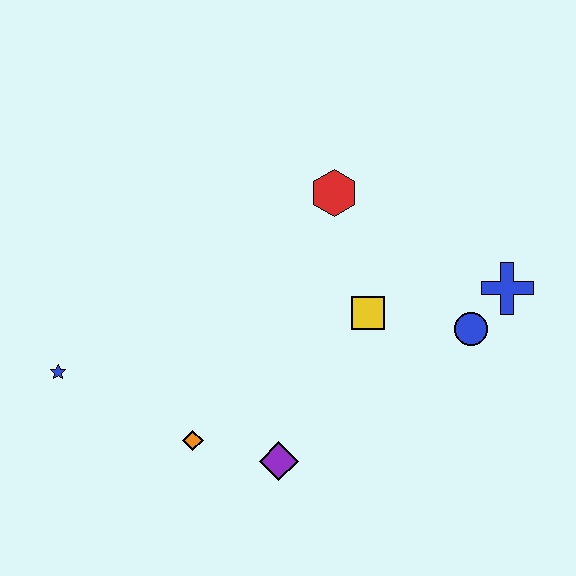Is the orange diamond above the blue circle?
No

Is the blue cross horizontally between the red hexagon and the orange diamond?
No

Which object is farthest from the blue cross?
The blue star is farthest from the blue cross.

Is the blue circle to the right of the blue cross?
No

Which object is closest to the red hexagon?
The yellow square is closest to the red hexagon.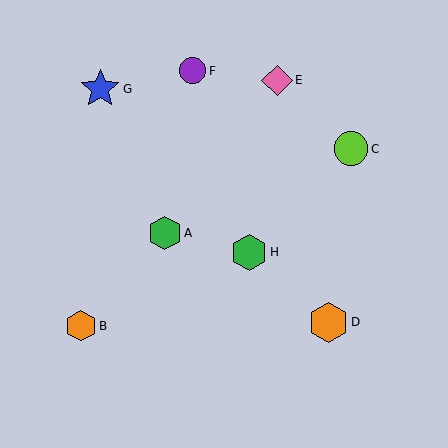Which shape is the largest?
The orange hexagon (labeled D) is the largest.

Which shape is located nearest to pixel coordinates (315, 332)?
The orange hexagon (labeled D) at (328, 322) is nearest to that location.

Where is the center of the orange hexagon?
The center of the orange hexagon is at (328, 322).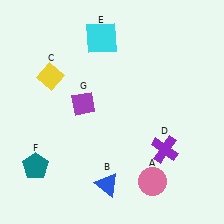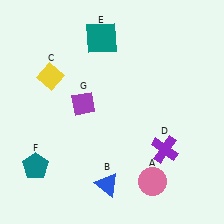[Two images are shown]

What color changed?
The square (E) changed from cyan in Image 1 to teal in Image 2.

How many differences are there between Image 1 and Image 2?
There is 1 difference between the two images.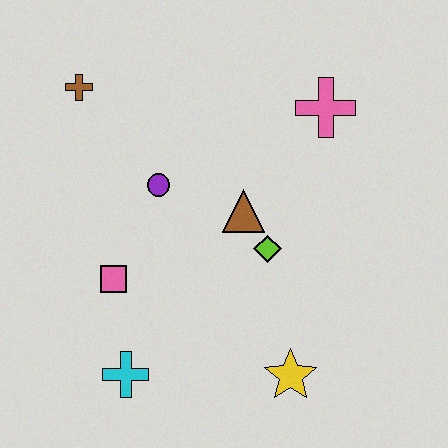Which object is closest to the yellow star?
The lime diamond is closest to the yellow star.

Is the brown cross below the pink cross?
No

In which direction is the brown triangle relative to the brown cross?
The brown triangle is to the right of the brown cross.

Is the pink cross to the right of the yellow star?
Yes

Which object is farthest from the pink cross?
The cyan cross is farthest from the pink cross.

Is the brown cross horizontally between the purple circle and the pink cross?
No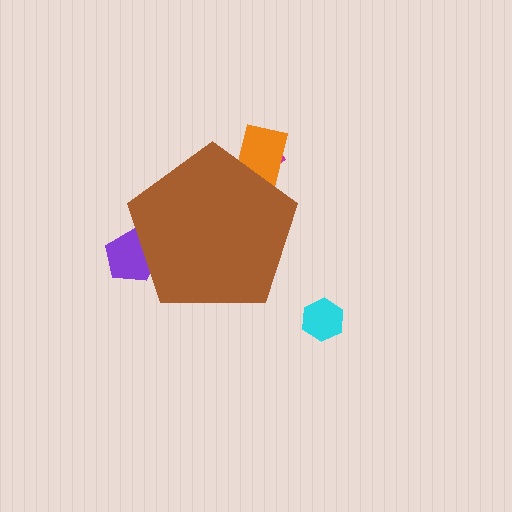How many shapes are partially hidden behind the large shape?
3 shapes are partially hidden.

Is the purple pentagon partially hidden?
Yes, the purple pentagon is partially hidden behind the brown pentagon.